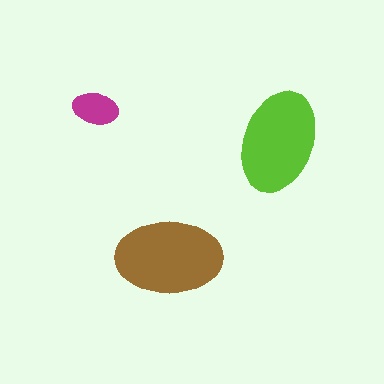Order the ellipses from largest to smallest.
the brown one, the lime one, the magenta one.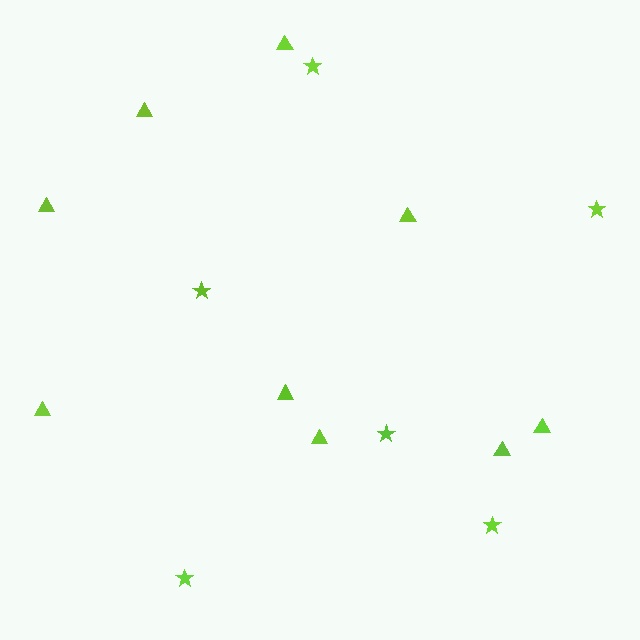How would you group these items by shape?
There are 2 groups: one group of triangles (9) and one group of stars (6).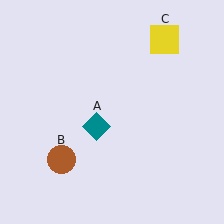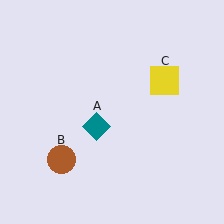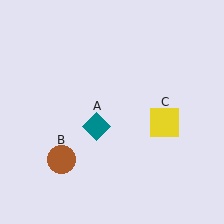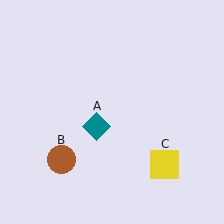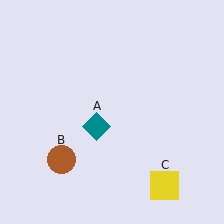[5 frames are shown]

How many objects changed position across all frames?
1 object changed position: yellow square (object C).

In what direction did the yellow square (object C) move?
The yellow square (object C) moved down.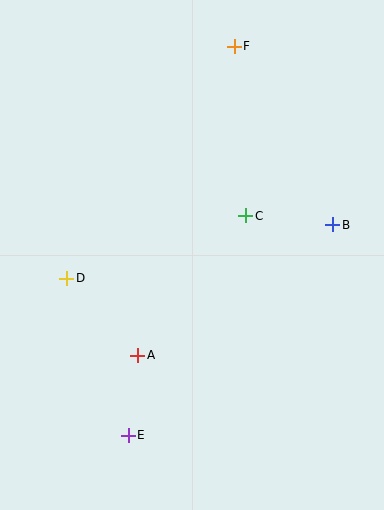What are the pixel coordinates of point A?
Point A is at (138, 355).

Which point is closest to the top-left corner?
Point F is closest to the top-left corner.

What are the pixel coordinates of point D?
Point D is at (67, 278).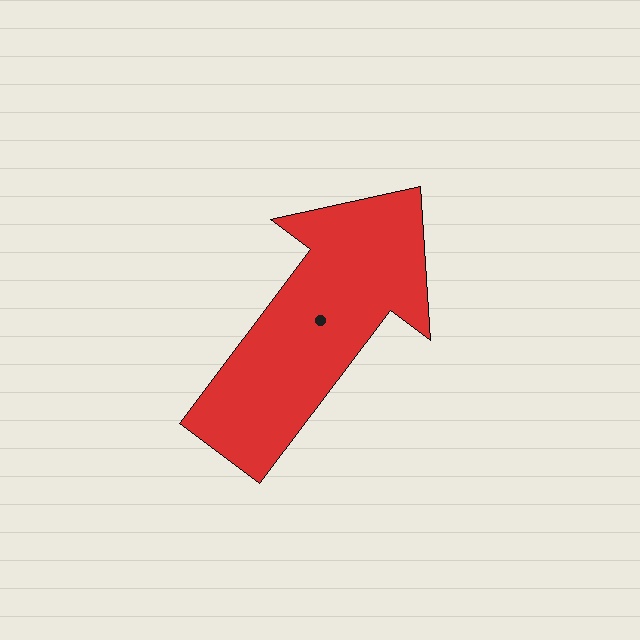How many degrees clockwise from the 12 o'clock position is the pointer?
Approximately 37 degrees.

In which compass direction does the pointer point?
Northeast.